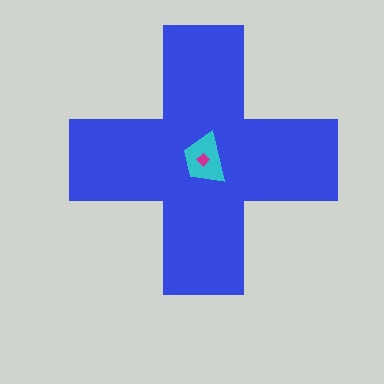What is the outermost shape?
The blue cross.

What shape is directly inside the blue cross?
The cyan trapezoid.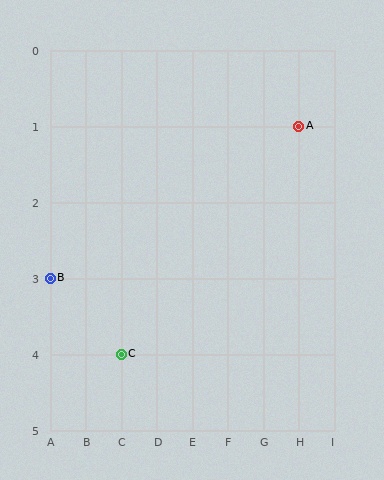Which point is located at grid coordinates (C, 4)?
Point C is at (C, 4).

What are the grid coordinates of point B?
Point B is at grid coordinates (A, 3).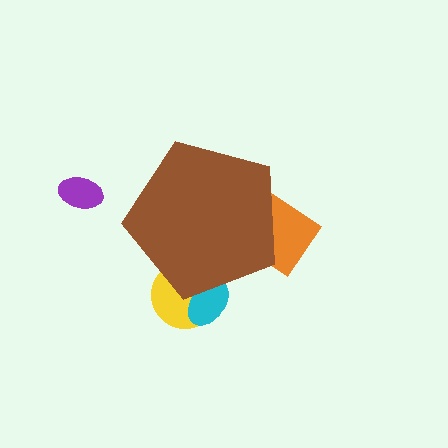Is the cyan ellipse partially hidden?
Yes, the cyan ellipse is partially hidden behind the brown pentagon.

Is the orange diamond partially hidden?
Yes, the orange diamond is partially hidden behind the brown pentagon.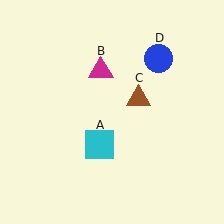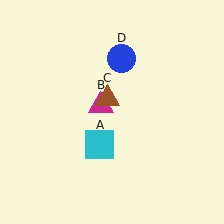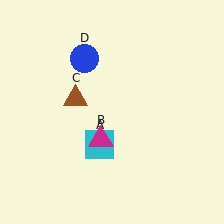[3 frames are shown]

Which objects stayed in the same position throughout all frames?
Cyan square (object A) remained stationary.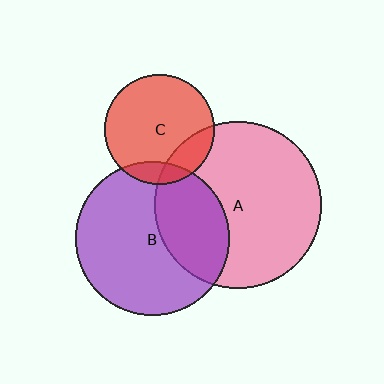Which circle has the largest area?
Circle A (pink).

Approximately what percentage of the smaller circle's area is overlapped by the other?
Approximately 20%.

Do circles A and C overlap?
Yes.